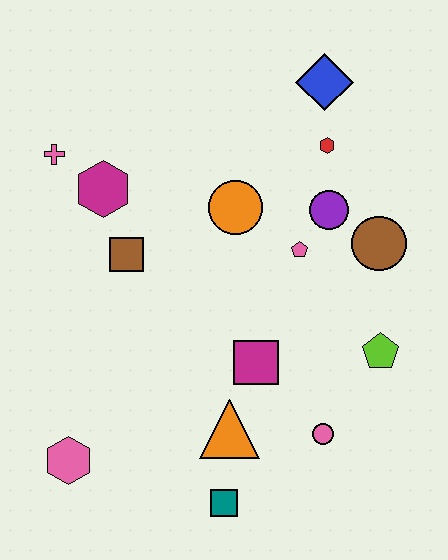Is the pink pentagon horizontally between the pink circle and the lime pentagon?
No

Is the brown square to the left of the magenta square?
Yes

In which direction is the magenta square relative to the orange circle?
The magenta square is below the orange circle.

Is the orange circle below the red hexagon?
Yes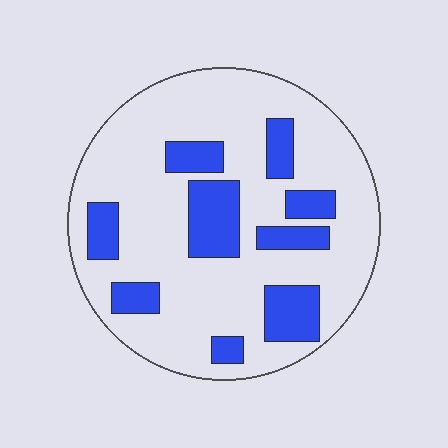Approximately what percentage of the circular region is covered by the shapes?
Approximately 25%.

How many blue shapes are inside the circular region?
9.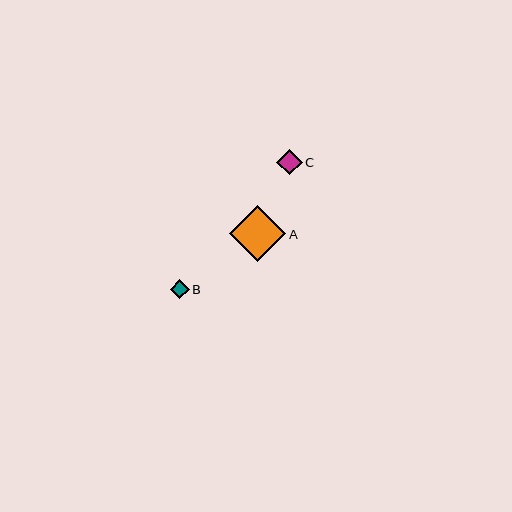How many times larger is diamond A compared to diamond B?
Diamond A is approximately 3.1 times the size of diamond B.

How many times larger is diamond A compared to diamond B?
Diamond A is approximately 3.1 times the size of diamond B.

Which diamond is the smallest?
Diamond B is the smallest with a size of approximately 18 pixels.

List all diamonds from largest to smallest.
From largest to smallest: A, C, B.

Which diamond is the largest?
Diamond A is the largest with a size of approximately 57 pixels.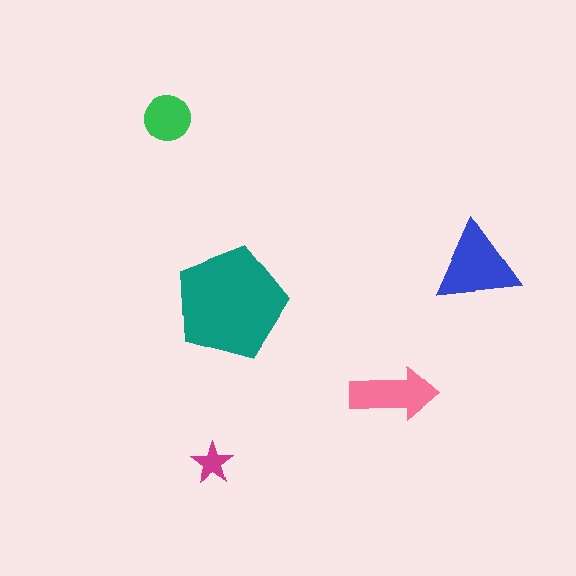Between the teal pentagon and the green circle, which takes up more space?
The teal pentagon.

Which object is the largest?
The teal pentagon.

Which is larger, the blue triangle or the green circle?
The blue triangle.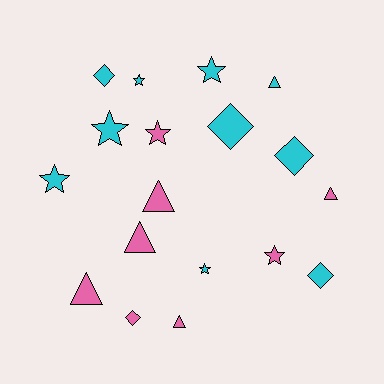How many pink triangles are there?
There are 5 pink triangles.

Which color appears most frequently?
Cyan, with 10 objects.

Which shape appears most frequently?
Star, with 7 objects.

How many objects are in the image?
There are 18 objects.